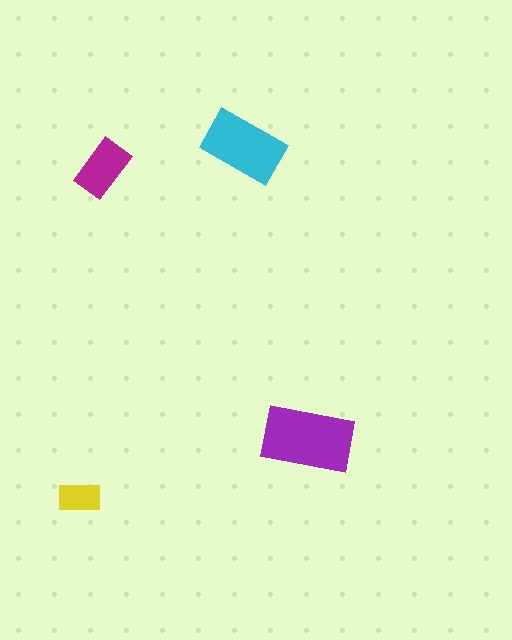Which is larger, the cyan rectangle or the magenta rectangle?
The cyan one.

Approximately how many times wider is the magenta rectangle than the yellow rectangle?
About 1.5 times wider.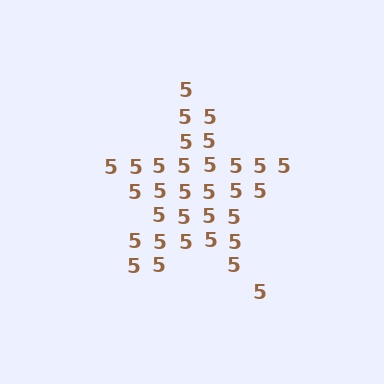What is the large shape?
The large shape is a star.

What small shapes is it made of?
It is made of small digit 5's.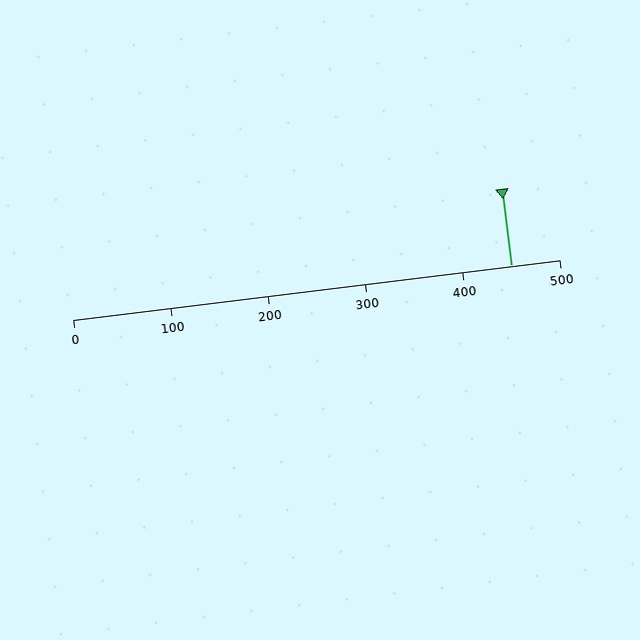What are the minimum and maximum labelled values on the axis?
The axis runs from 0 to 500.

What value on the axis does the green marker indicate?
The marker indicates approximately 450.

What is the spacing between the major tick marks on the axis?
The major ticks are spaced 100 apart.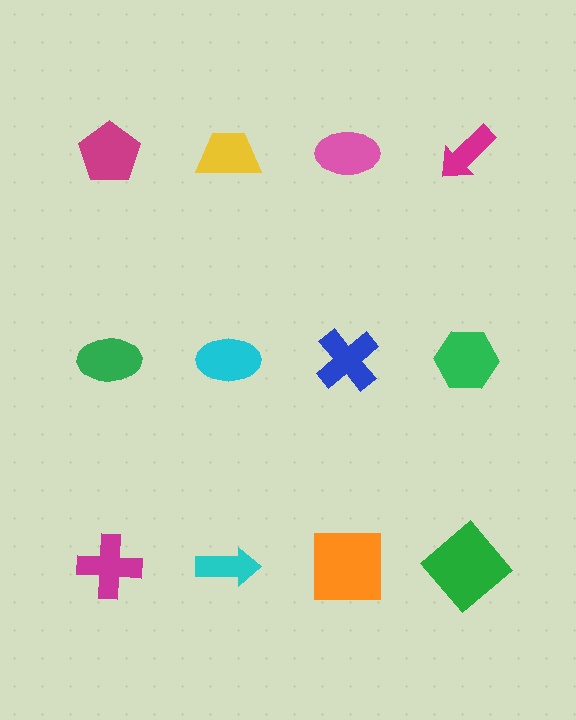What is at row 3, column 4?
A green diamond.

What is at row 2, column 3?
A blue cross.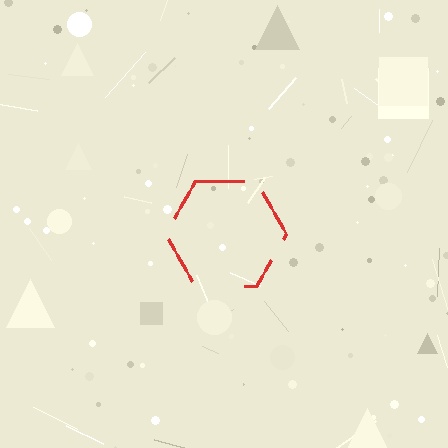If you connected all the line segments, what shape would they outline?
They would outline a hexagon.